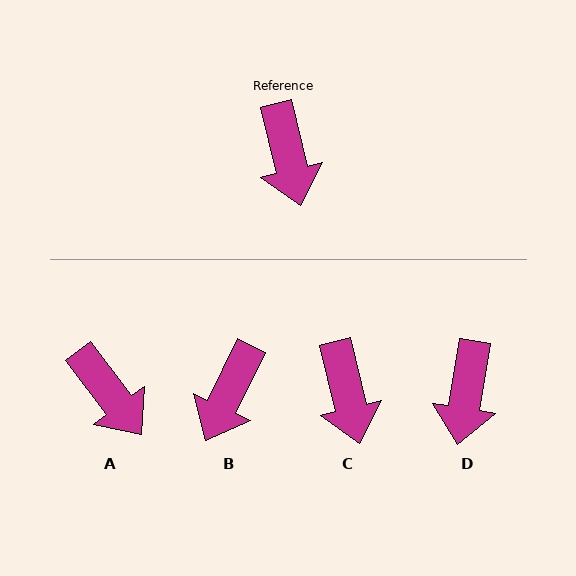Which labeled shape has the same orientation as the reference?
C.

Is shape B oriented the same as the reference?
No, it is off by about 39 degrees.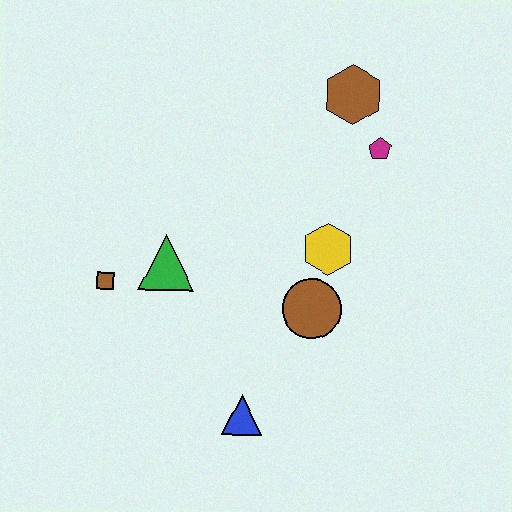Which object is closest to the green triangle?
The brown square is closest to the green triangle.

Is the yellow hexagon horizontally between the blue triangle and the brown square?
No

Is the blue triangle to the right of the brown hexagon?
No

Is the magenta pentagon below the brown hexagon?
Yes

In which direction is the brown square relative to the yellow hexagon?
The brown square is to the left of the yellow hexagon.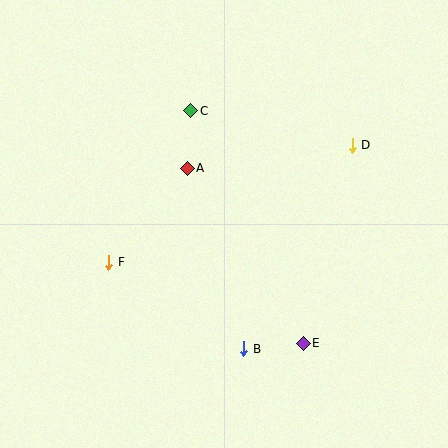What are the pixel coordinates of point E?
Point E is at (303, 343).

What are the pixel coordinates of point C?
Point C is at (191, 111).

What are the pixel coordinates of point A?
Point A is at (187, 168).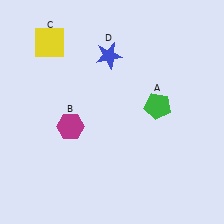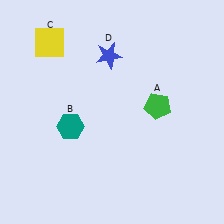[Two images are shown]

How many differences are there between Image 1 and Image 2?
There is 1 difference between the two images.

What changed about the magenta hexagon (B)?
In Image 1, B is magenta. In Image 2, it changed to teal.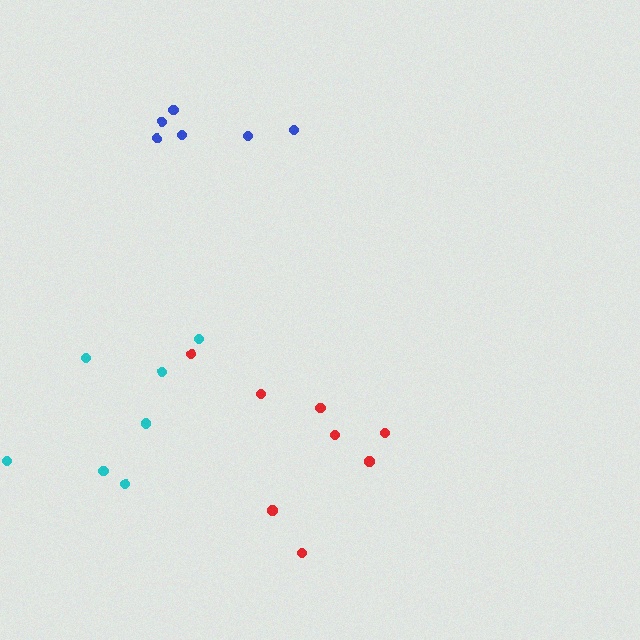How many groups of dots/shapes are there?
There are 3 groups.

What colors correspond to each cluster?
The clusters are colored: blue, cyan, red.